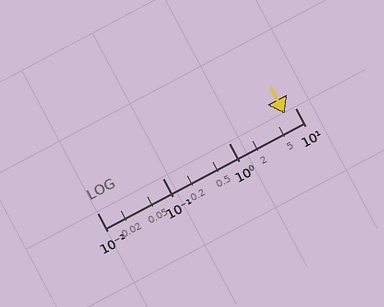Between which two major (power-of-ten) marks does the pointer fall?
The pointer is between 1 and 10.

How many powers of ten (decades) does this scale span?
The scale spans 3 decades, from 0.01 to 10.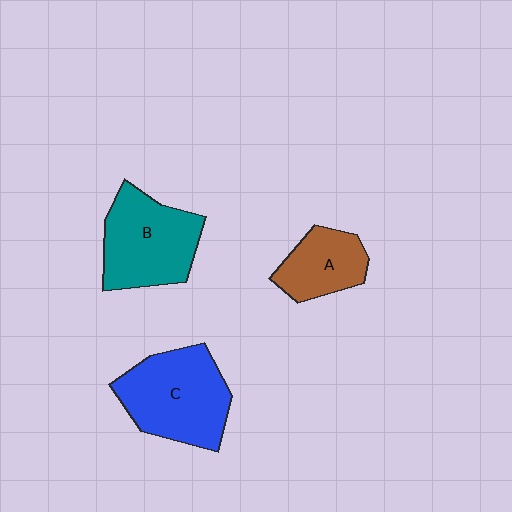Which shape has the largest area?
Shape C (blue).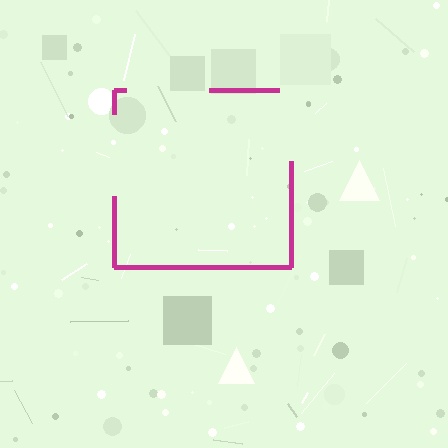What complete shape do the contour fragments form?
The contour fragments form a square.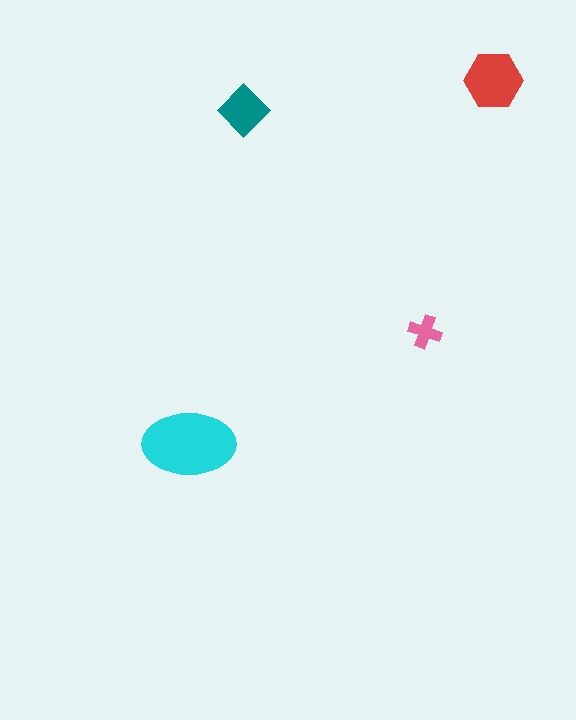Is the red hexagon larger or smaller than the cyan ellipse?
Smaller.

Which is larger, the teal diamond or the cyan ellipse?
The cyan ellipse.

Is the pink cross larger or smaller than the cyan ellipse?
Smaller.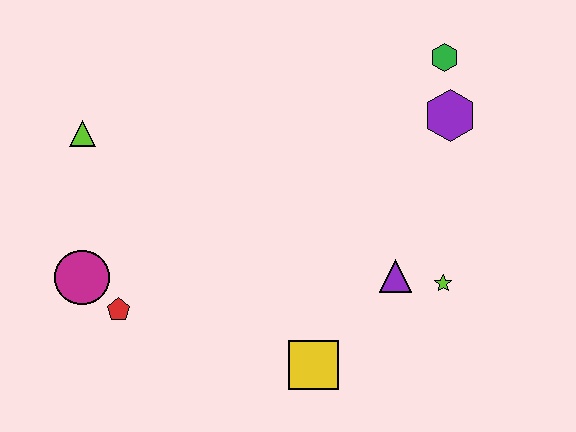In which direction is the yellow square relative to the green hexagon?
The yellow square is below the green hexagon.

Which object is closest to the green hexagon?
The purple hexagon is closest to the green hexagon.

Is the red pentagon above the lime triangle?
No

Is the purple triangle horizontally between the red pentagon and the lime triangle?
No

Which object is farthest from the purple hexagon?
The magenta circle is farthest from the purple hexagon.